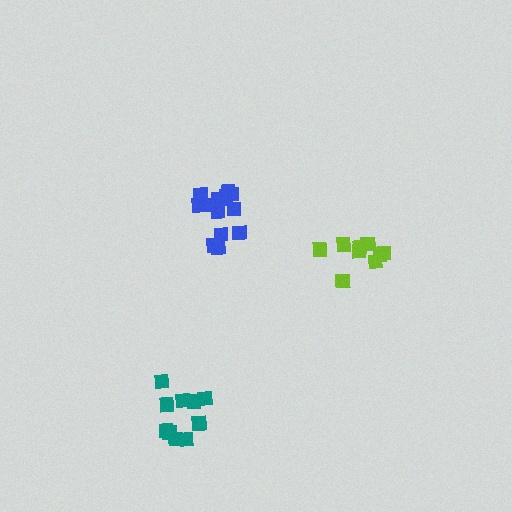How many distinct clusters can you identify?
There are 3 distinct clusters.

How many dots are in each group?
Group 1: 13 dots, Group 2: 9 dots, Group 3: 10 dots (32 total).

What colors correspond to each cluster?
The clusters are colored: blue, lime, teal.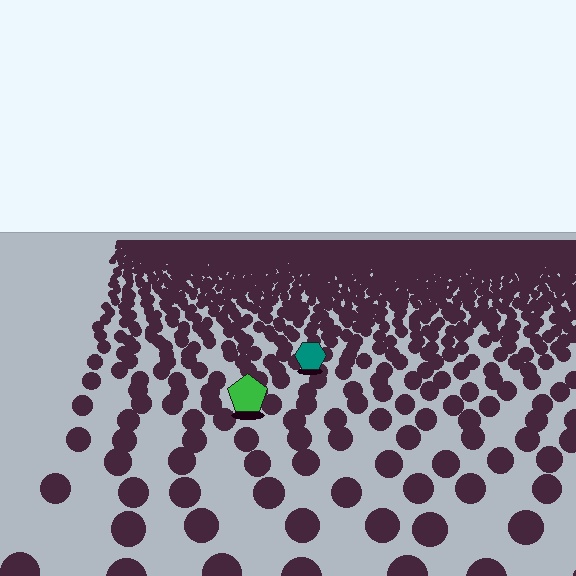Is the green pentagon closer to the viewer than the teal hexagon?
Yes. The green pentagon is closer — you can tell from the texture gradient: the ground texture is coarser near it.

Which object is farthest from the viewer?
The teal hexagon is farthest from the viewer. It appears smaller and the ground texture around it is denser.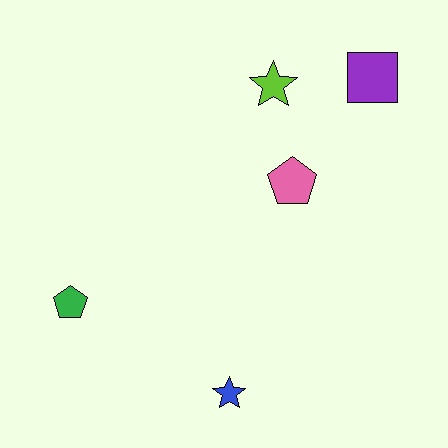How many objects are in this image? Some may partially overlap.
There are 5 objects.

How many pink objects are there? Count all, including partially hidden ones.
There is 1 pink object.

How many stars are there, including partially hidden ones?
There are 2 stars.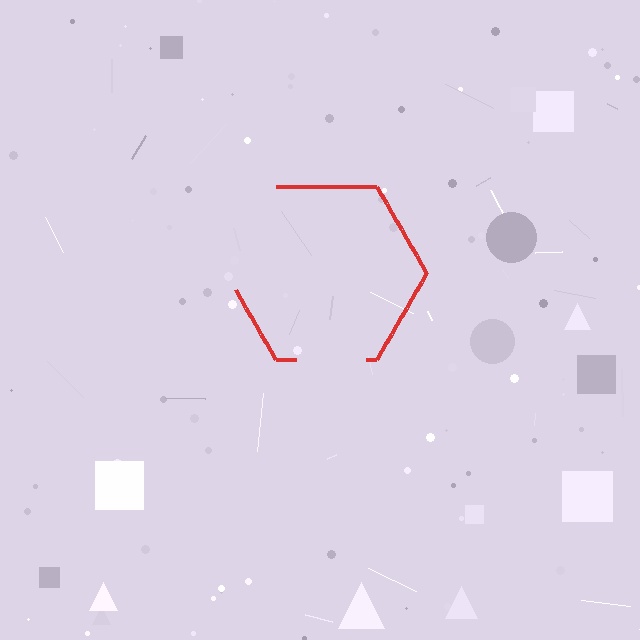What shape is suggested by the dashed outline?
The dashed outline suggests a hexagon.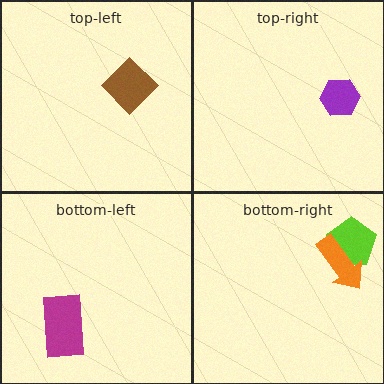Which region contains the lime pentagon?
The bottom-right region.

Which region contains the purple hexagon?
The top-right region.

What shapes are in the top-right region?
The purple hexagon.